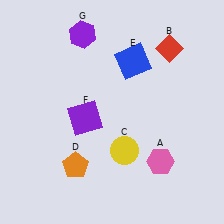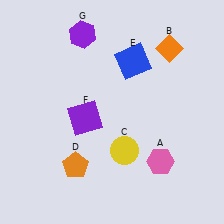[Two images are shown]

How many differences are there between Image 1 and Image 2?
There is 1 difference between the two images.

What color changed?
The diamond (B) changed from red in Image 1 to orange in Image 2.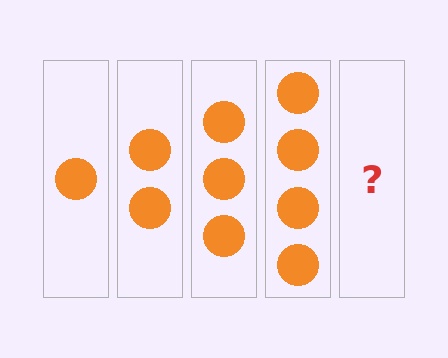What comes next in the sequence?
The next element should be 5 circles.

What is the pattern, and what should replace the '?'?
The pattern is that each step adds one more circle. The '?' should be 5 circles.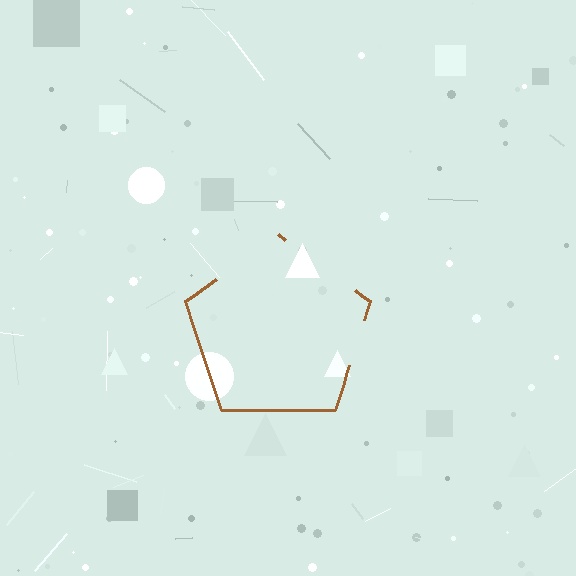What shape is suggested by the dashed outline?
The dashed outline suggests a pentagon.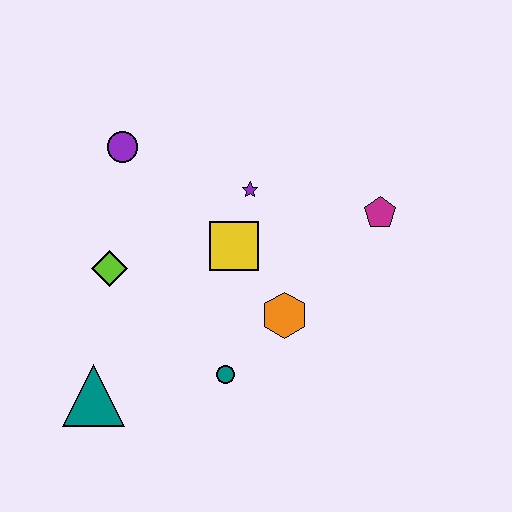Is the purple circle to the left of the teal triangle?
No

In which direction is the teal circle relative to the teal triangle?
The teal circle is to the right of the teal triangle.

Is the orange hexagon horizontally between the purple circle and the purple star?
No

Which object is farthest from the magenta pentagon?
The teal triangle is farthest from the magenta pentagon.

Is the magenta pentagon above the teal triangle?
Yes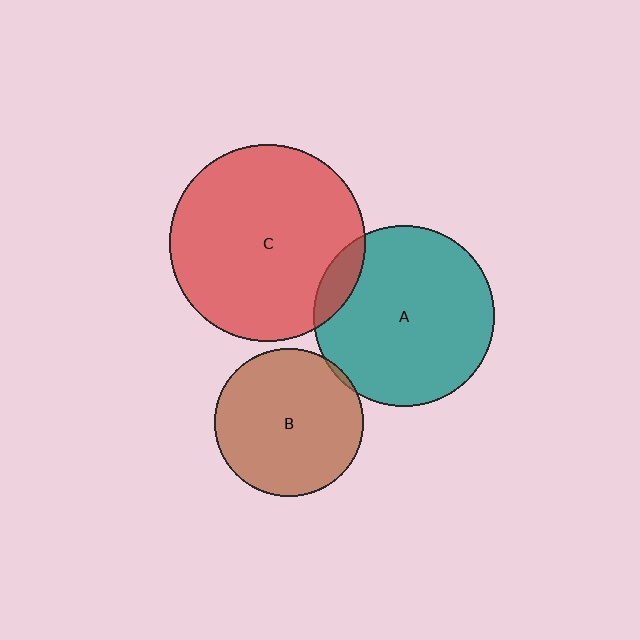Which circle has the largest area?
Circle C (red).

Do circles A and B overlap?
Yes.